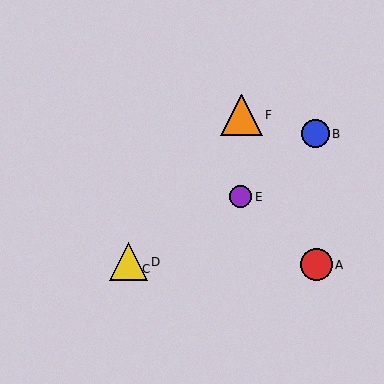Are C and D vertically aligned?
Yes, both are at x≈129.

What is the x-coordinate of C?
Object C is at x≈129.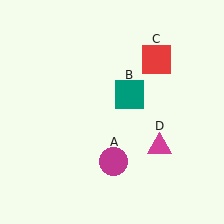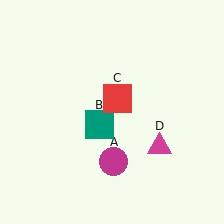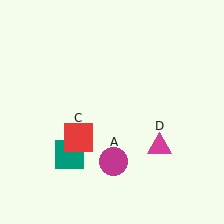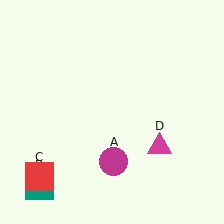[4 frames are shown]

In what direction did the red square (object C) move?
The red square (object C) moved down and to the left.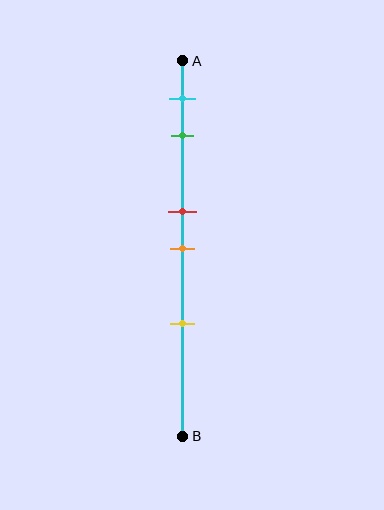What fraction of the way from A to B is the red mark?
The red mark is approximately 40% (0.4) of the way from A to B.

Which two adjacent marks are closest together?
The red and orange marks are the closest adjacent pair.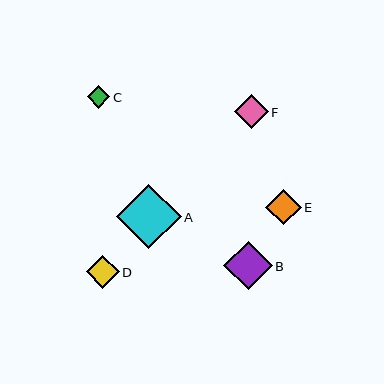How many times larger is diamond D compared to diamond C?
Diamond D is approximately 1.5 times the size of diamond C.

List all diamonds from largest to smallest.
From largest to smallest: A, B, E, F, D, C.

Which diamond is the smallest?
Diamond C is the smallest with a size of approximately 22 pixels.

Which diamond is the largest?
Diamond A is the largest with a size of approximately 65 pixels.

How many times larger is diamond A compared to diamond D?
Diamond A is approximately 2.0 times the size of diamond D.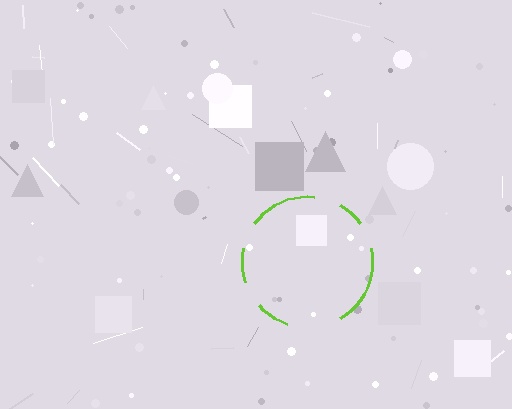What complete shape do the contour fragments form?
The contour fragments form a circle.